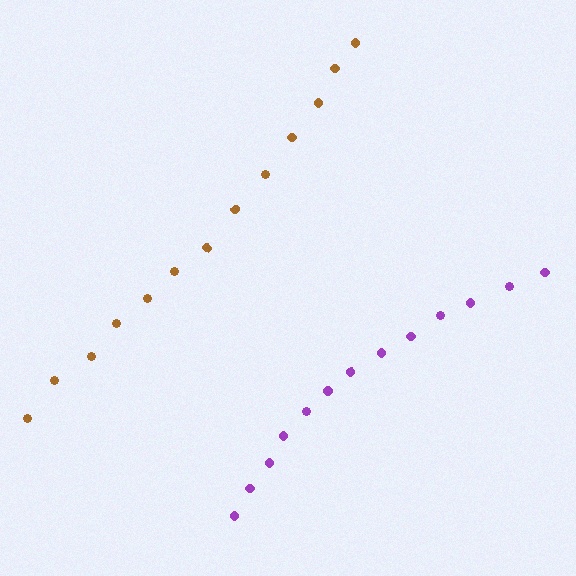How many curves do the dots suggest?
There are 2 distinct paths.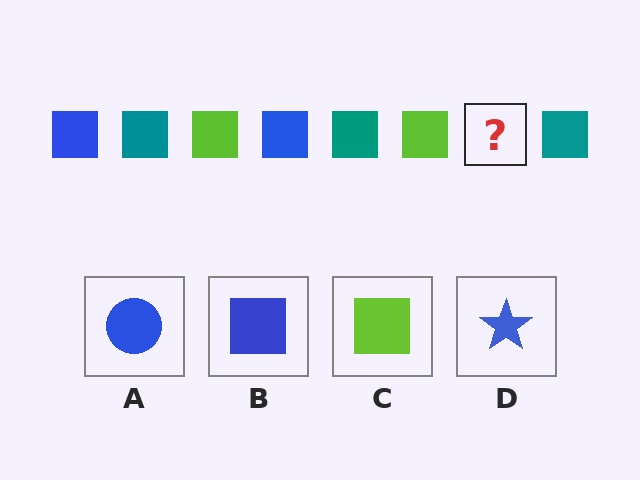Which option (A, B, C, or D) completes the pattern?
B.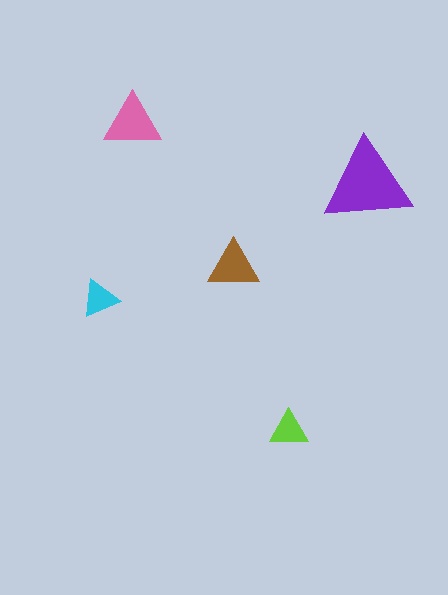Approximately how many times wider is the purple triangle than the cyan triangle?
About 2.5 times wider.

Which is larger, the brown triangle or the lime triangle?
The brown one.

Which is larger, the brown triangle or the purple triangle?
The purple one.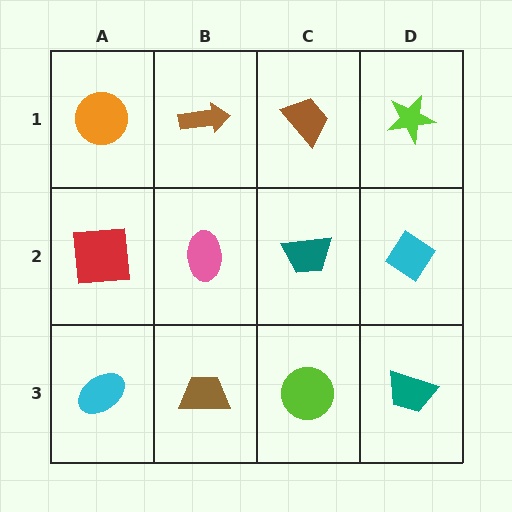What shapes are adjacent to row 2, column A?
An orange circle (row 1, column A), a cyan ellipse (row 3, column A), a pink ellipse (row 2, column B).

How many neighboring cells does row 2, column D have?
3.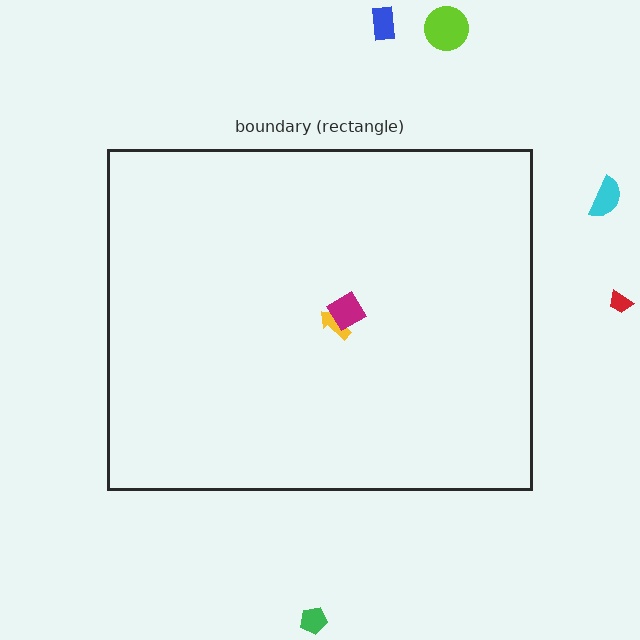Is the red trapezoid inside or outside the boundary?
Outside.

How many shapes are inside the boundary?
2 inside, 5 outside.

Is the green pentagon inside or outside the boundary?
Outside.